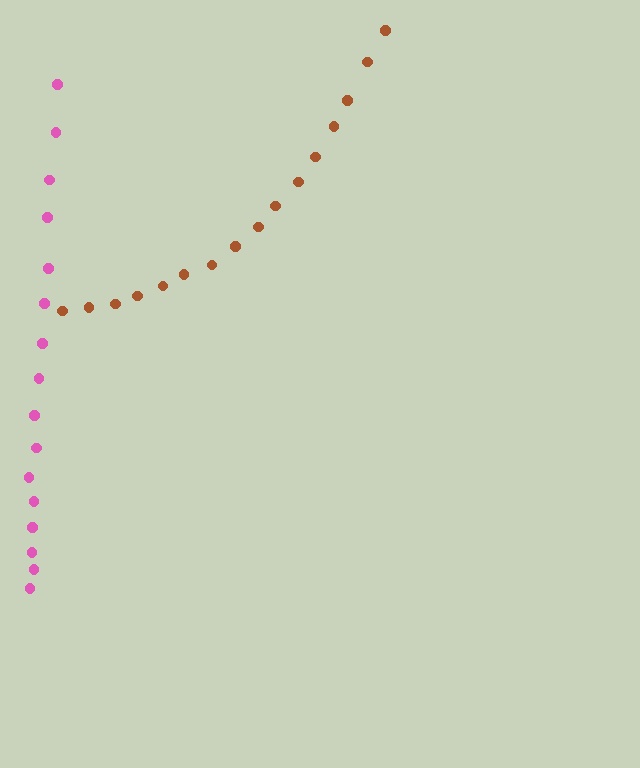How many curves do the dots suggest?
There are 2 distinct paths.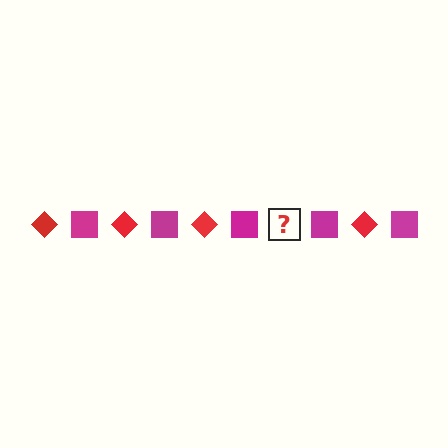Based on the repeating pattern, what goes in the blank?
The blank should be a red diamond.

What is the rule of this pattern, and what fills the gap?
The rule is that the pattern alternates between red diamond and magenta square. The gap should be filled with a red diamond.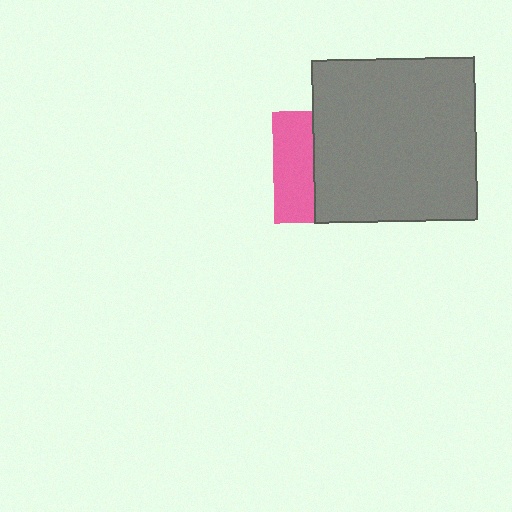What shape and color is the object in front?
The object in front is a gray square.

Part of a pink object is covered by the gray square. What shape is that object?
It is a square.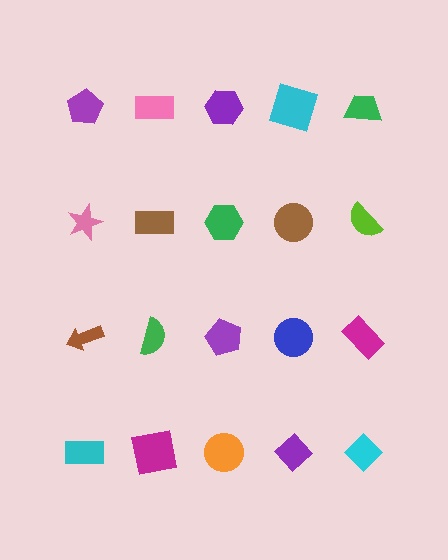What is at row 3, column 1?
A brown arrow.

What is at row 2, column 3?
A green hexagon.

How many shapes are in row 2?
5 shapes.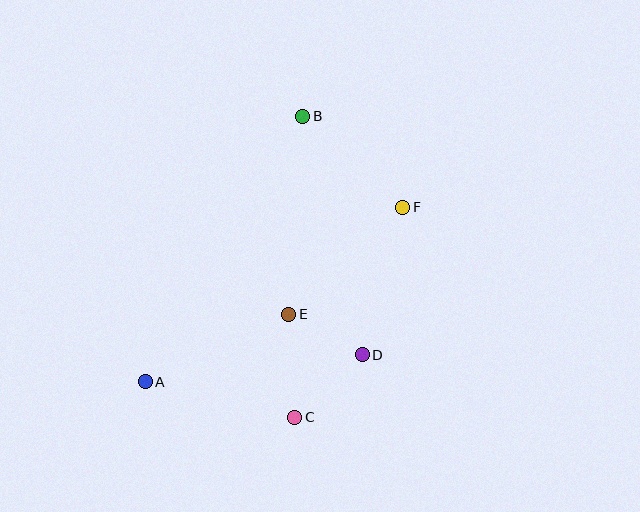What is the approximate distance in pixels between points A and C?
The distance between A and C is approximately 154 pixels.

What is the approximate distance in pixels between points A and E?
The distance between A and E is approximately 159 pixels.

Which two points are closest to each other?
Points D and E are closest to each other.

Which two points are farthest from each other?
Points A and F are farthest from each other.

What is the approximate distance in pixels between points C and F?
The distance between C and F is approximately 236 pixels.